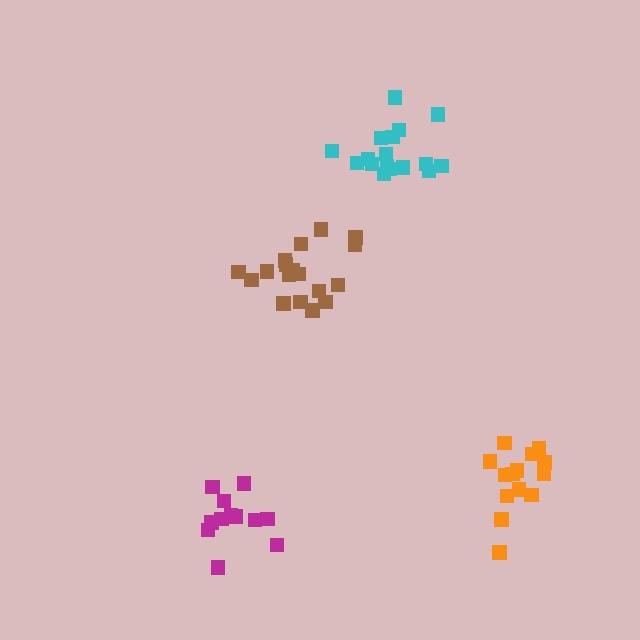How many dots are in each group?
Group 1: 15 dots, Group 2: 17 dots, Group 3: 12 dots, Group 4: 18 dots (62 total).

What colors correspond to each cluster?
The clusters are colored: orange, cyan, magenta, brown.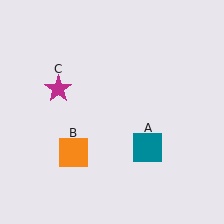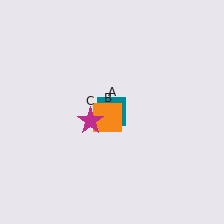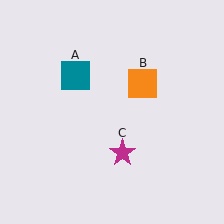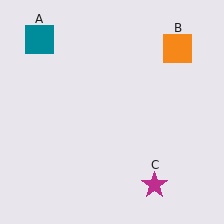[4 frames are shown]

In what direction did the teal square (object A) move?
The teal square (object A) moved up and to the left.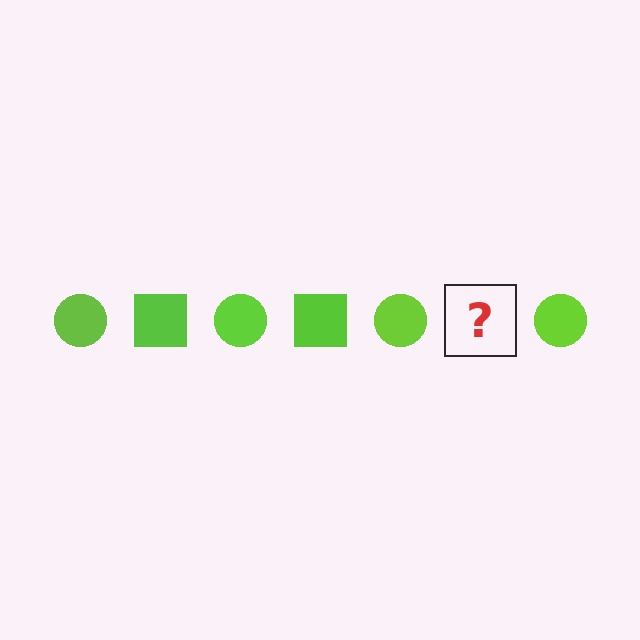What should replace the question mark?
The question mark should be replaced with a lime square.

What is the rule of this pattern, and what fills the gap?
The rule is that the pattern cycles through circle, square shapes in lime. The gap should be filled with a lime square.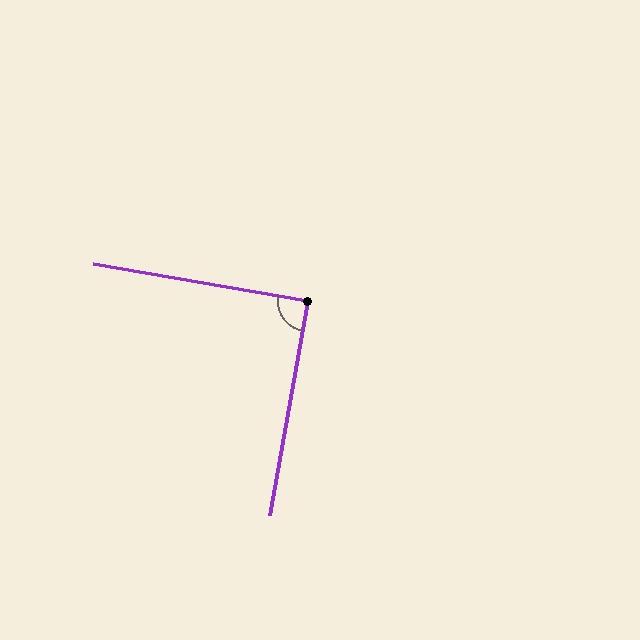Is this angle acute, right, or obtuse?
It is approximately a right angle.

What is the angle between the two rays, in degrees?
Approximately 90 degrees.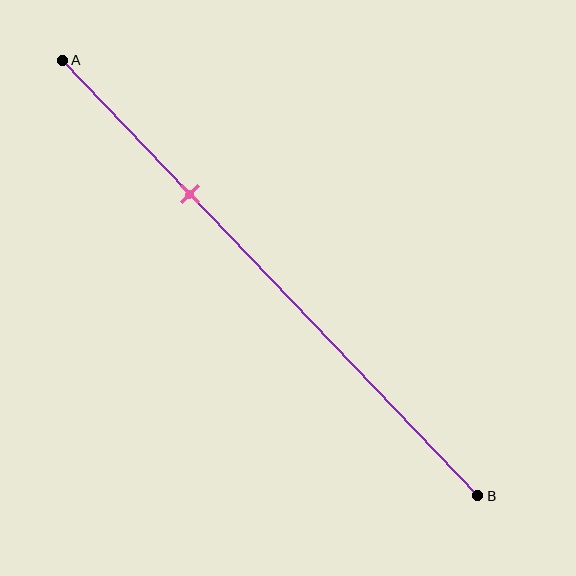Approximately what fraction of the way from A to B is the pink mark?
The pink mark is approximately 30% of the way from A to B.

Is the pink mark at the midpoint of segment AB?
No, the mark is at about 30% from A, not at the 50% midpoint.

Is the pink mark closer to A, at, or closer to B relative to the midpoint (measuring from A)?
The pink mark is closer to point A than the midpoint of segment AB.